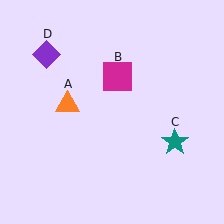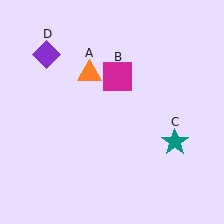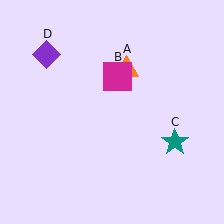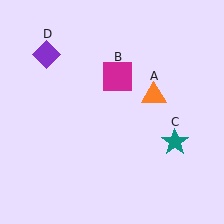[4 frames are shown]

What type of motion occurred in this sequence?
The orange triangle (object A) rotated clockwise around the center of the scene.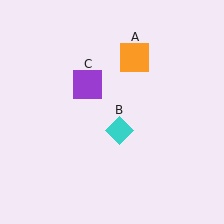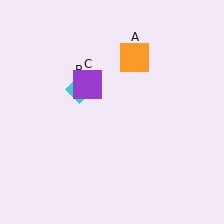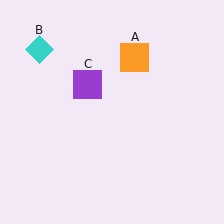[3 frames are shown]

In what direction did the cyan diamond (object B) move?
The cyan diamond (object B) moved up and to the left.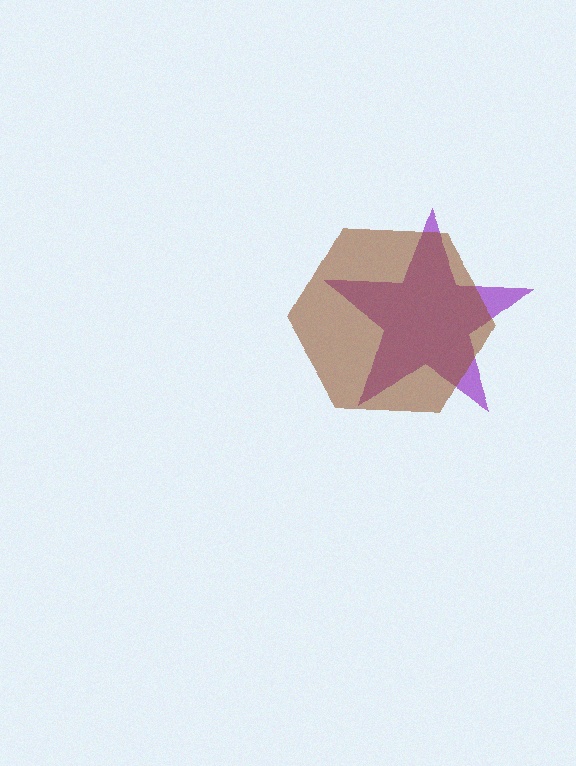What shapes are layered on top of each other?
The layered shapes are: a purple star, a brown hexagon.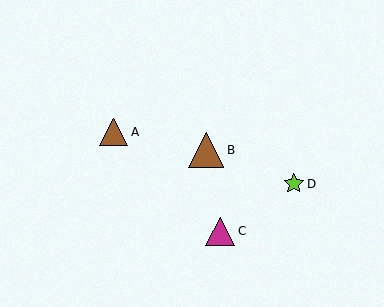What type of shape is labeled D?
Shape D is a lime star.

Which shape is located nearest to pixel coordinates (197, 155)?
The brown triangle (labeled B) at (206, 150) is nearest to that location.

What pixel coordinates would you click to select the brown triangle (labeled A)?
Click at (114, 132) to select the brown triangle A.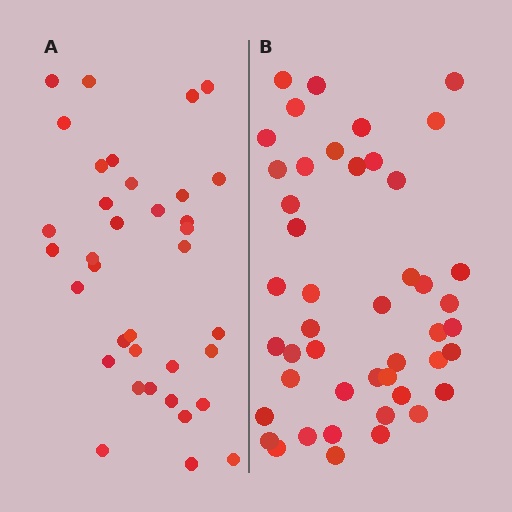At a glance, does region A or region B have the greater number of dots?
Region B (the right region) has more dots.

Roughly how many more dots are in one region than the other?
Region B has roughly 10 or so more dots than region A.